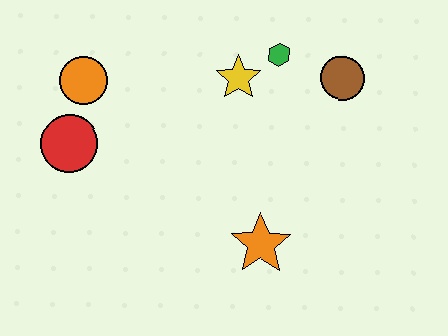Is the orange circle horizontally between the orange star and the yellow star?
No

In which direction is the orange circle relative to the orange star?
The orange circle is to the left of the orange star.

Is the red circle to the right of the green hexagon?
No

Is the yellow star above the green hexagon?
No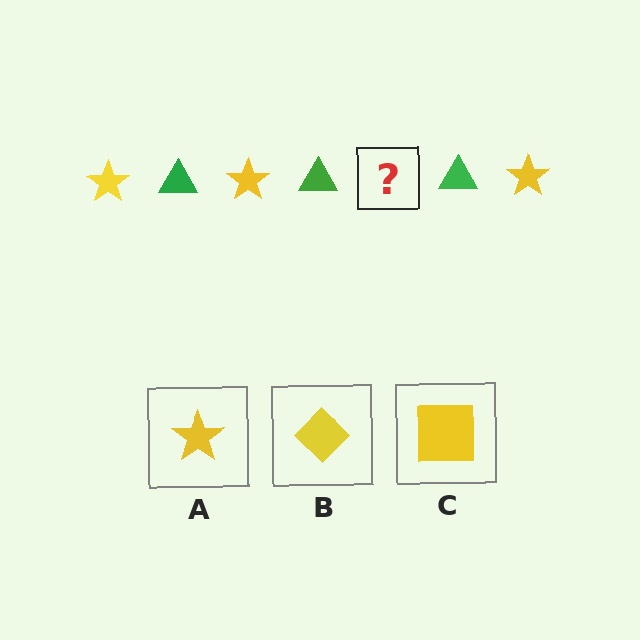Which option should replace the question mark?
Option A.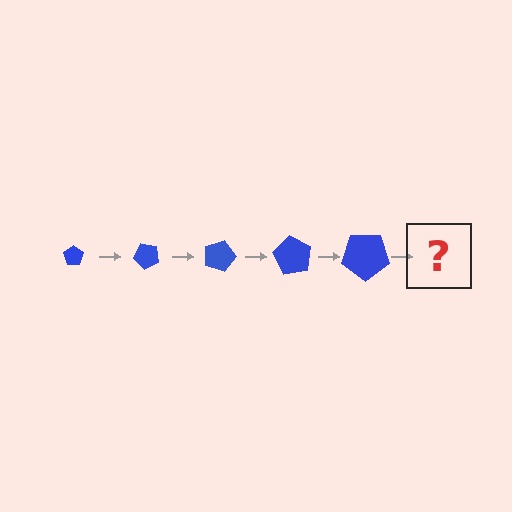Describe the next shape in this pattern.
It should be a pentagon, larger than the previous one and rotated 225 degrees from the start.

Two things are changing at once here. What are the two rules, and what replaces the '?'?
The two rules are that the pentagon grows larger each step and it rotates 45 degrees each step. The '?' should be a pentagon, larger than the previous one and rotated 225 degrees from the start.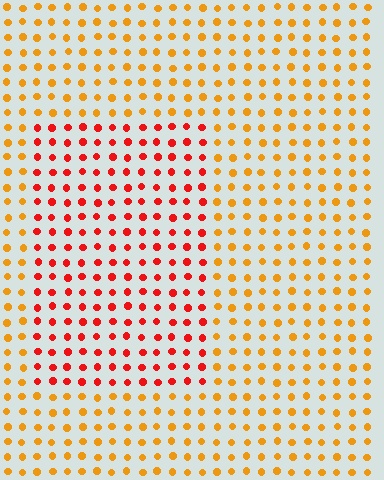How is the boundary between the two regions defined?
The boundary is defined purely by a slight shift in hue (about 38 degrees). Spacing, size, and orientation are identical on both sides.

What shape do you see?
I see a rectangle.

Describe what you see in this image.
The image is filled with small orange elements in a uniform arrangement. A rectangle-shaped region is visible where the elements are tinted to a slightly different hue, forming a subtle color boundary.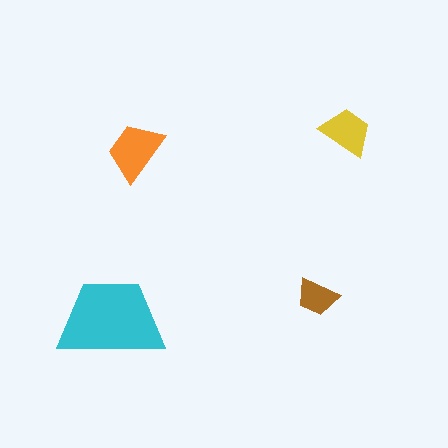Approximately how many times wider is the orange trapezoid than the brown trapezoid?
About 1.5 times wider.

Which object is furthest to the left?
The cyan trapezoid is leftmost.